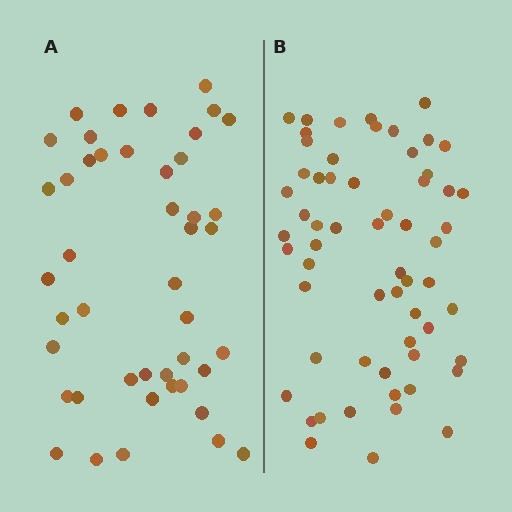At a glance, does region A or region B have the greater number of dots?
Region B (the right region) has more dots.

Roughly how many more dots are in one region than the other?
Region B has approximately 15 more dots than region A.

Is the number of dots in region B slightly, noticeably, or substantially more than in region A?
Region B has noticeably more, but not dramatically so. The ratio is roughly 1.3 to 1.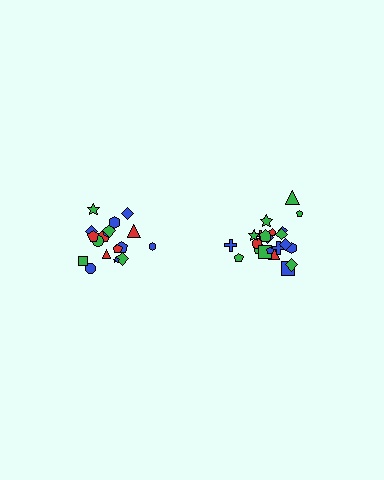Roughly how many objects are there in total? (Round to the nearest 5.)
Roughly 40 objects in total.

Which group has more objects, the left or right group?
The right group.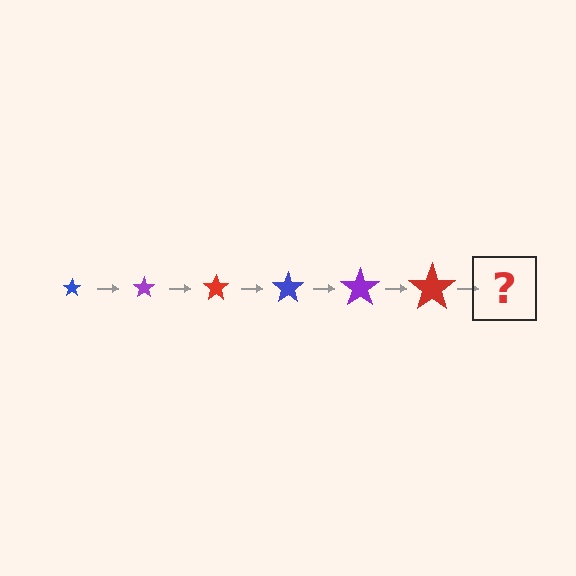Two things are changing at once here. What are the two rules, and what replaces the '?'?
The two rules are that the star grows larger each step and the color cycles through blue, purple, and red. The '?' should be a blue star, larger than the previous one.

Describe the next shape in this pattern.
It should be a blue star, larger than the previous one.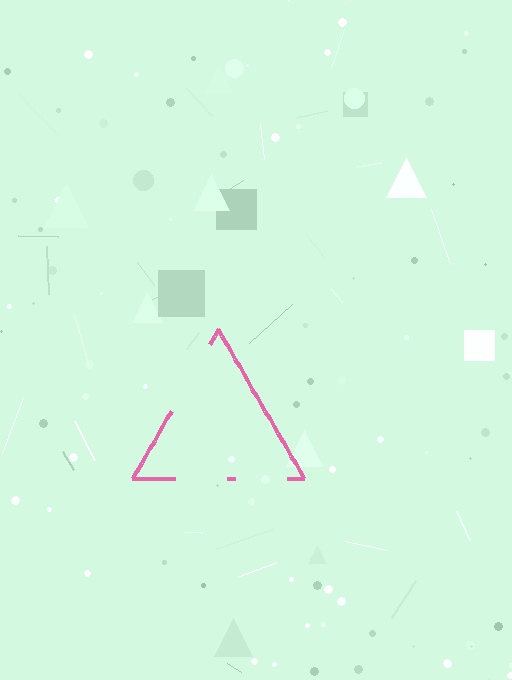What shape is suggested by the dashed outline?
The dashed outline suggests a triangle.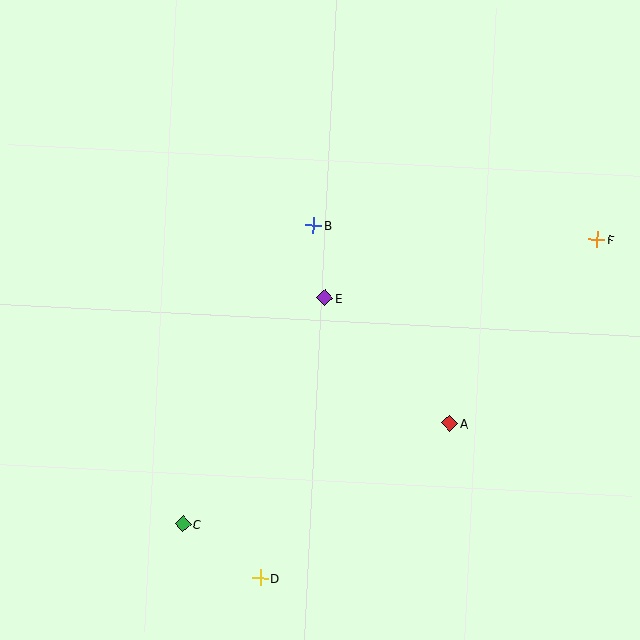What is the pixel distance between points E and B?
The distance between E and B is 74 pixels.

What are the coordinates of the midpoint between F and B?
The midpoint between F and B is at (455, 233).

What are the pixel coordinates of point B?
Point B is at (313, 225).